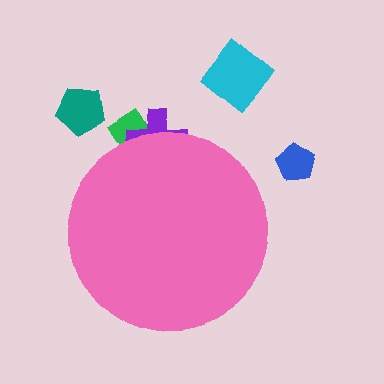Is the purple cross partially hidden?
Yes, the purple cross is partially hidden behind the pink circle.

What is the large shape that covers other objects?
A pink circle.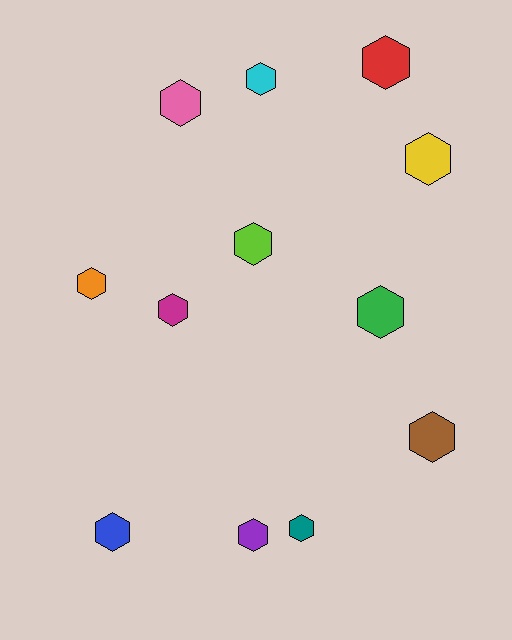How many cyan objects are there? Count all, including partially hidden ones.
There is 1 cyan object.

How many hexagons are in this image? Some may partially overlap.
There are 12 hexagons.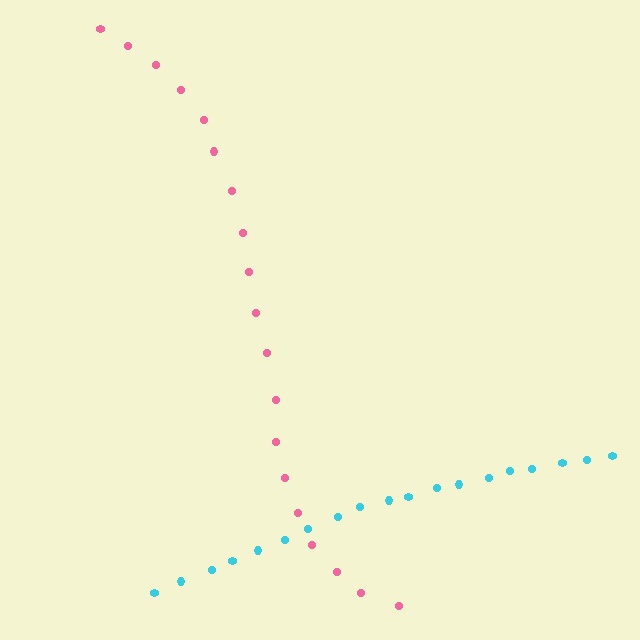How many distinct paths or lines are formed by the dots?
There are 2 distinct paths.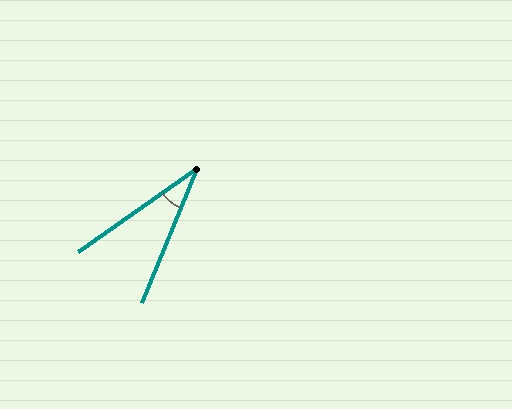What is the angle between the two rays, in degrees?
Approximately 33 degrees.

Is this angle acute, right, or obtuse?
It is acute.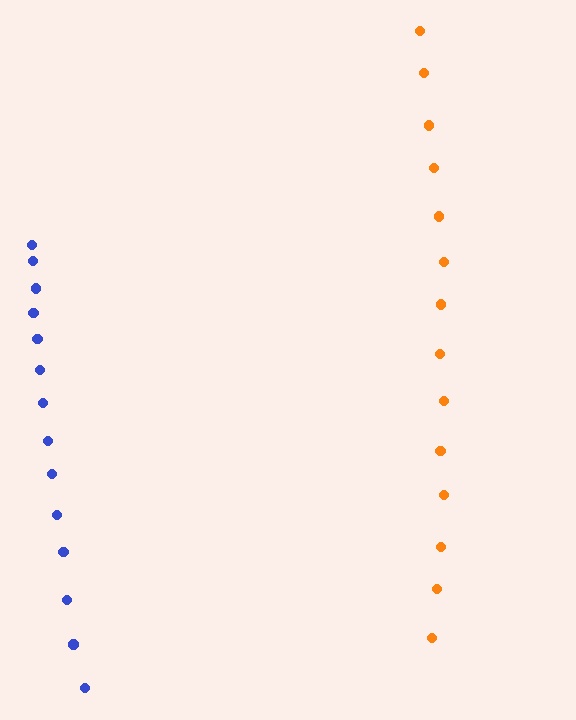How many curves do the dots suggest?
There are 2 distinct paths.